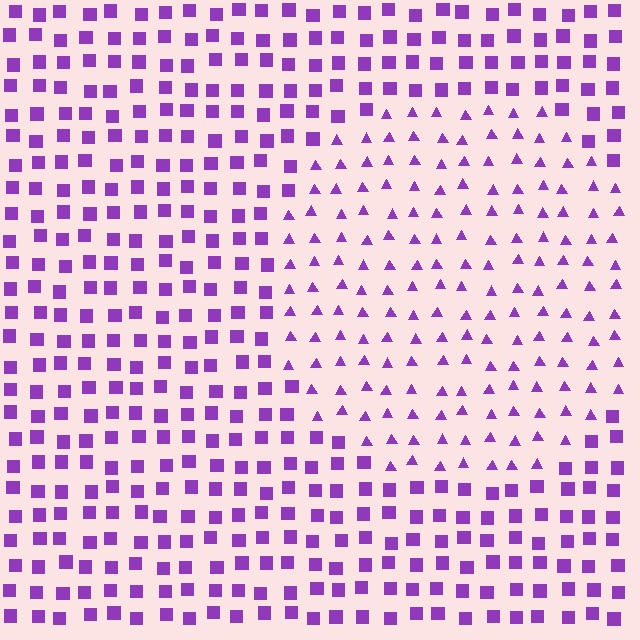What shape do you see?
I see a circle.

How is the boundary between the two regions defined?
The boundary is defined by a change in element shape: triangles inside vs. squares outside. All elements share the same color and spacing.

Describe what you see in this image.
The image is filled with small purple elements arranged in a uniform grid. A circle-shaped region contains triangles, while the surrounding area contains squares. The boundary is defined purely by the change in element shape.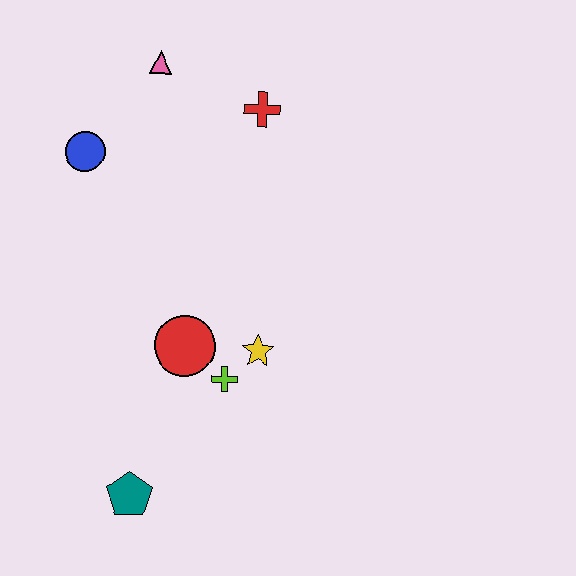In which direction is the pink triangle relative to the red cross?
The pink triangle is to the left of the red cross.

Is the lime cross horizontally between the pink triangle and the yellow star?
Yes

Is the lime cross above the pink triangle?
No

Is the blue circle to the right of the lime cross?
No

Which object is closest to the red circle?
The lime cross is closest to the red circle.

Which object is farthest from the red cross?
The teal pentagon is farthest from the red cross.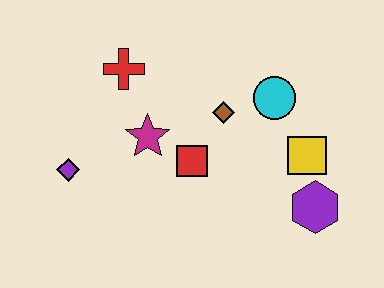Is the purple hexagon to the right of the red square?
Yes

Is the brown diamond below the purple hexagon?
No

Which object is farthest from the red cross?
The purple hexagon is farthest from the red cross.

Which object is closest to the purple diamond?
The magenta star is closest to the purple diamond.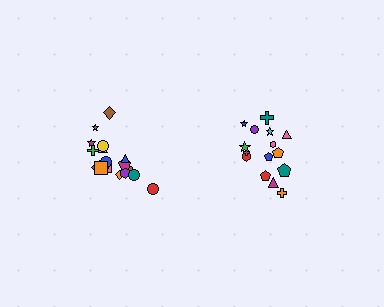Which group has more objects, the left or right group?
The left group.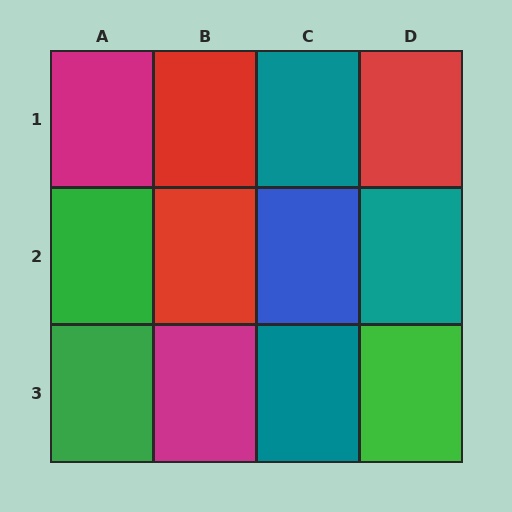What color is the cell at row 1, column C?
Teal.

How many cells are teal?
3 cells are teal.